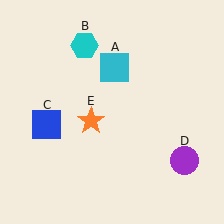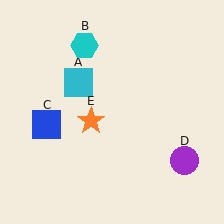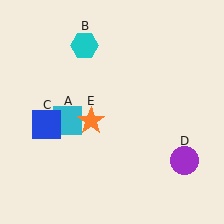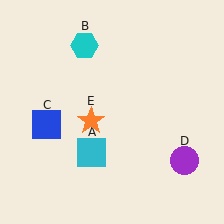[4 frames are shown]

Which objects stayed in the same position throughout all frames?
Cyan hexagon (object B) and blue square (object C) and purple circle (object D) and orange star (object E) remained stationary.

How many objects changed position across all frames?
1 object changed position: cyan square (object A).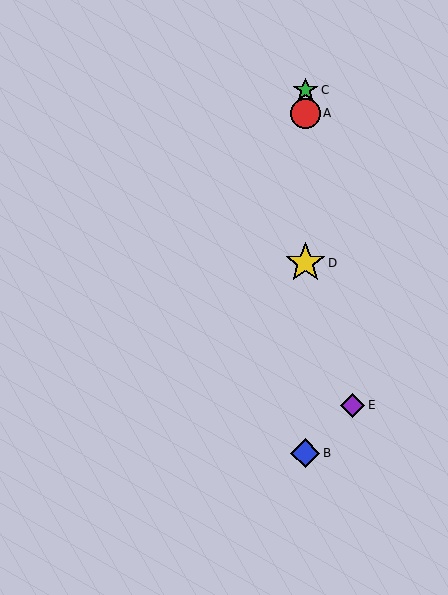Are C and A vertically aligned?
Yes, both are at x≈305.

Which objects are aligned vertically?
Objects A, B, C, D are aligned vertically.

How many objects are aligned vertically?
4 objects (A, B, C, D) are aligned vertically.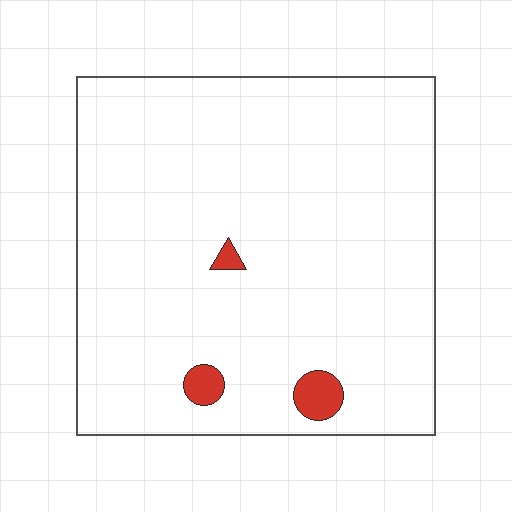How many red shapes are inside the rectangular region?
3.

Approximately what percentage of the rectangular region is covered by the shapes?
Approximately 5%.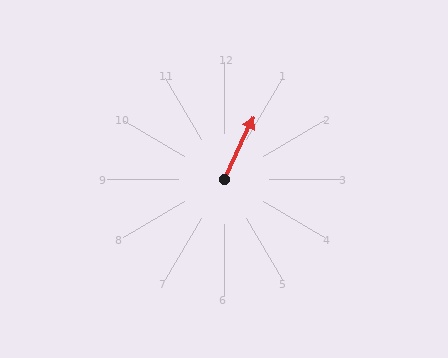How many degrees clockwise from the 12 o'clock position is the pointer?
Approximately 25 degrees.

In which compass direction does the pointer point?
Northeast.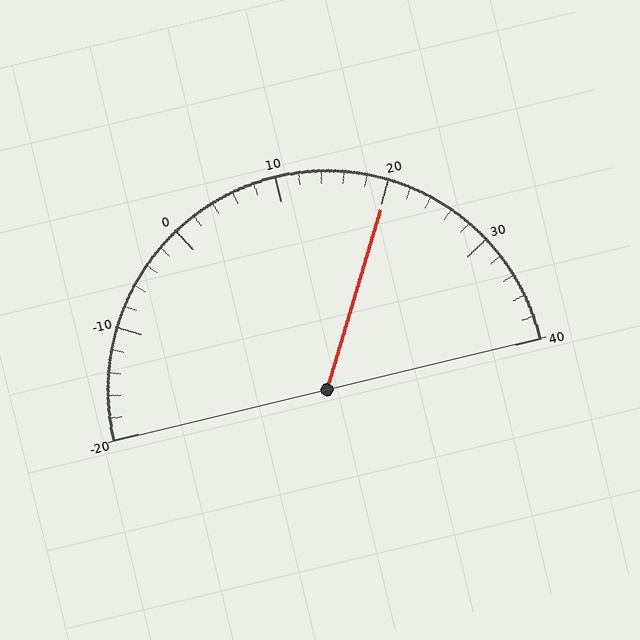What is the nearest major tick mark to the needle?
The nearest major tick mark is 20.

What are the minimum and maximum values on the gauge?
The gauge ranges from -20 to 40.